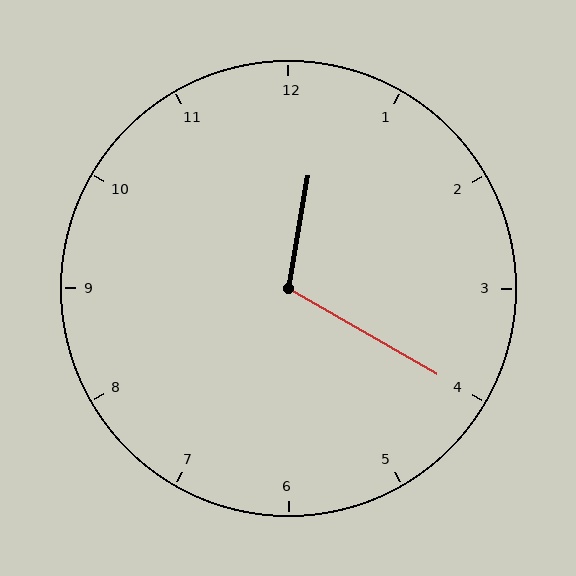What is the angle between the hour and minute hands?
Approximately 110 degrees.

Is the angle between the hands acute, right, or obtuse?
It is obtuse.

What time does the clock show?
12:20.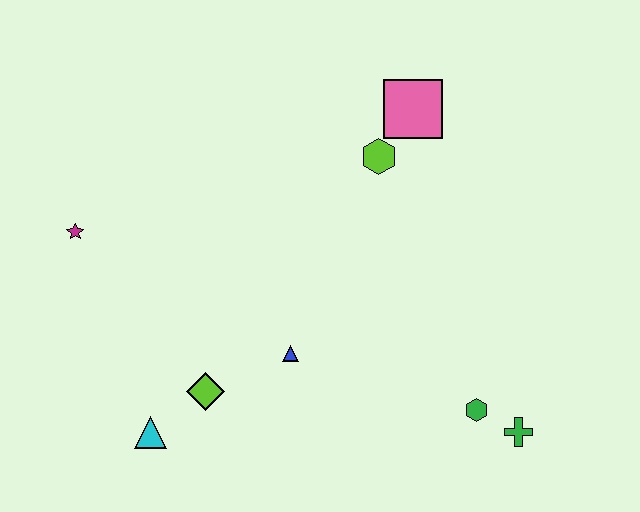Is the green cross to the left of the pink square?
No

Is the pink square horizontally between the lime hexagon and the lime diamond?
No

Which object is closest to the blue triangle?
The lime diamond is closest to the blue triangle.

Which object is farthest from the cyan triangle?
The pink square is farthest from the cyan triangle.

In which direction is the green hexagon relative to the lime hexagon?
The green hexagon is below the lime hexagon.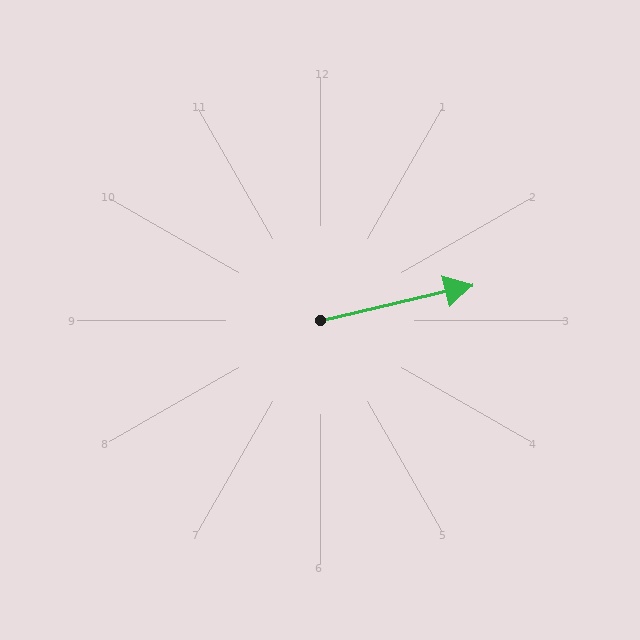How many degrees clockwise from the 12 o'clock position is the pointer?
Approximately 77 degrees.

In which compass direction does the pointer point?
East.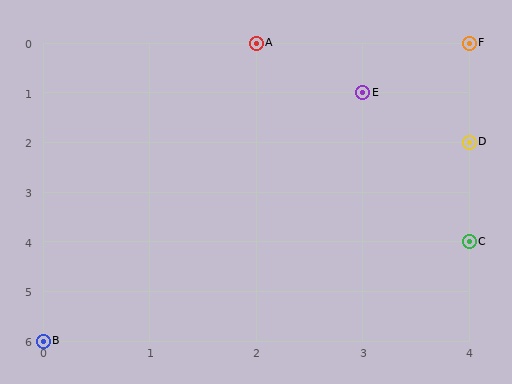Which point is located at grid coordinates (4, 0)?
Point F is at (4, 0).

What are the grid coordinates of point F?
Point F is at grid coordinates (4, 0).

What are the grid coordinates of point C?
Point C is at grid coordinates (4, 4).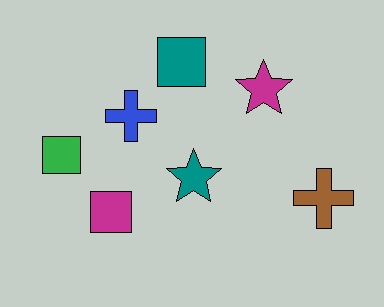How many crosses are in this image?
There are 2 crosses.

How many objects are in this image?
There are 7 objects.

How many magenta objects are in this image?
There are 2 magenta objects.